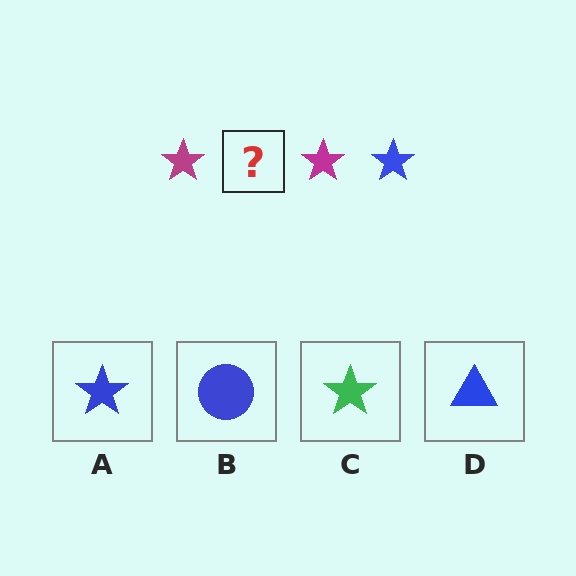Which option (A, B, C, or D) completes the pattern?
A.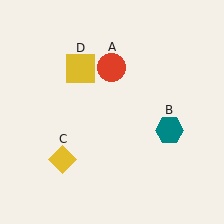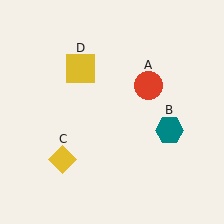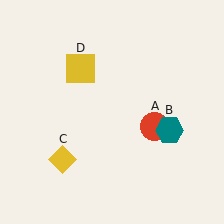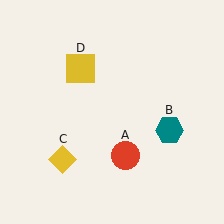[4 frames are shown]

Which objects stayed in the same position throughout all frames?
Teal hexagon (object B) and yellow diamond (object C) and yellow square (object D) remained stationary.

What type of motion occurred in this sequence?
The red circle (object A) rotated clockwise around the center of the scene.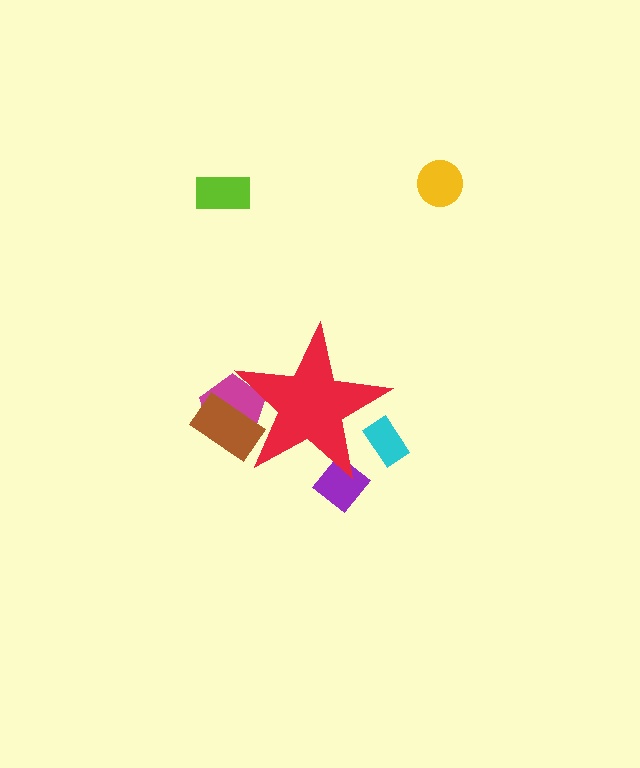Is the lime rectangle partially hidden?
No, the lime rectangle is fully visible.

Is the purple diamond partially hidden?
Yes, the purple diamond is partially hidden behind the red star.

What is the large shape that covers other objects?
A red star.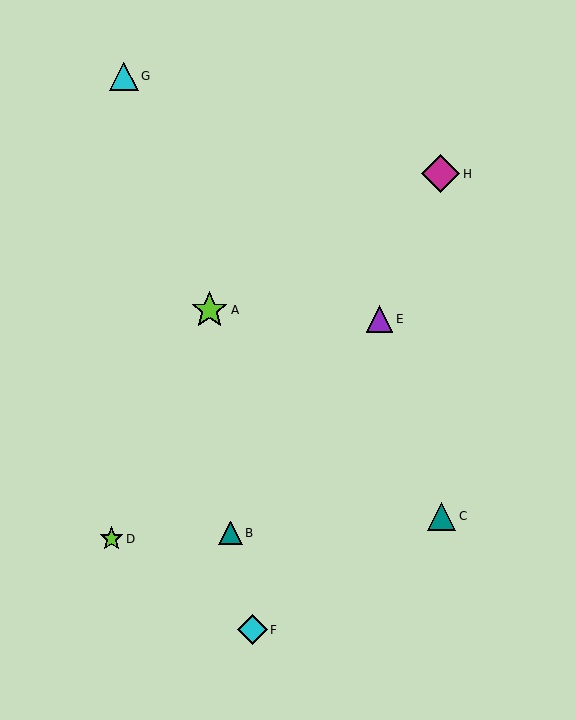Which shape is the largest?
The magenta diamond (labeled H) is the largest.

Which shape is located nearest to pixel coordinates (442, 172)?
The magenta diamond (labeled H) at (441, 174) is nearest to that location.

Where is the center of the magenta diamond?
The center of the magenta diamond is at (441, 174).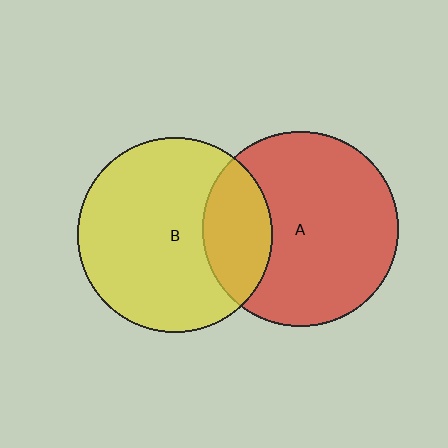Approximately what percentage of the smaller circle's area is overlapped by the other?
Approximately 25%.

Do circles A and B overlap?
Yes.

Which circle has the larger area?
Circle A (red).